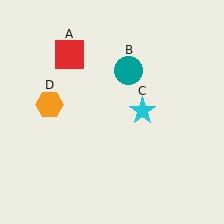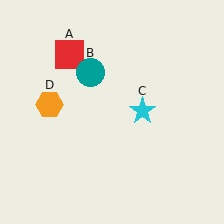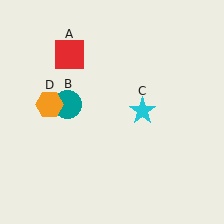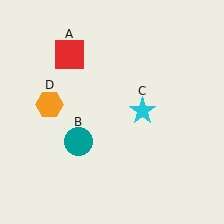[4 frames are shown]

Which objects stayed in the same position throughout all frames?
Red square (object A) and cyan star (object C) and orange hexagon (object D) remained stationary.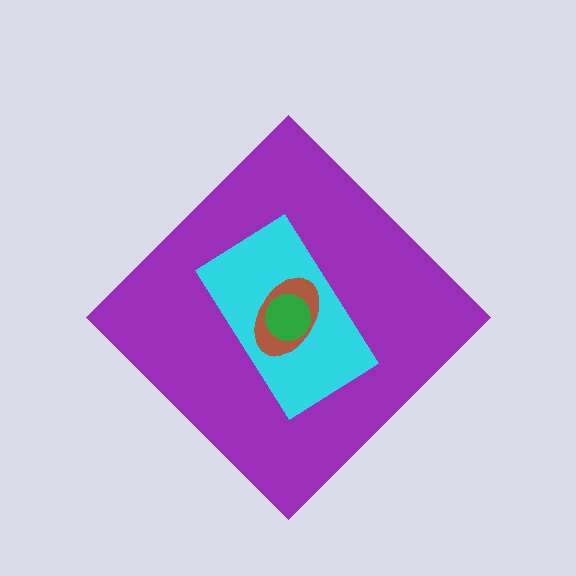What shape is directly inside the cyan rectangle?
The brown ellipse.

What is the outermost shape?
The purple diamond.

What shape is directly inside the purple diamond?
The cyan rectangle.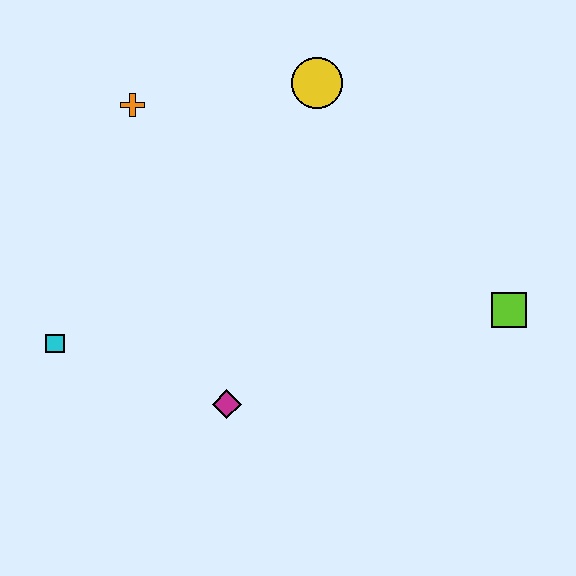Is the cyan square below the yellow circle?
Yes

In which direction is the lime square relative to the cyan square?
The lime square is to the right of the cyan square.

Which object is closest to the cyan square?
The magenta diamond is closest to the cyan square.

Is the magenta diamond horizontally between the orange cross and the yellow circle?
Yes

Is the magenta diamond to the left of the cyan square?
No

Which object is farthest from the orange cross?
The lime square is farthest from the orange cross.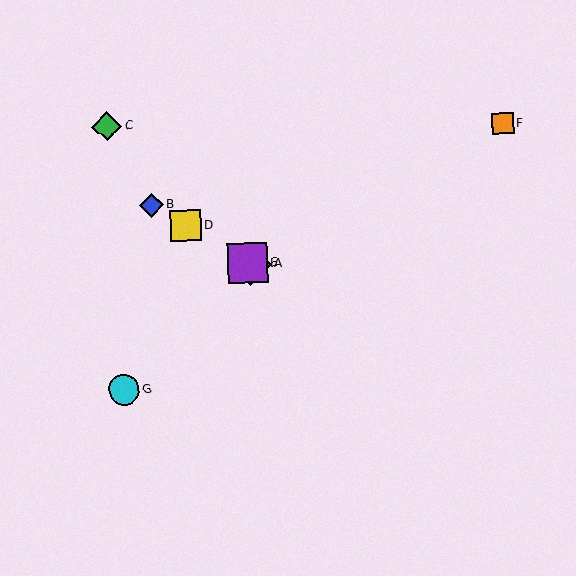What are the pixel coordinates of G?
Object G is at (124, 390).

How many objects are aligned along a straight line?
4 objects (A, B, D, E) are aligned along a straight line.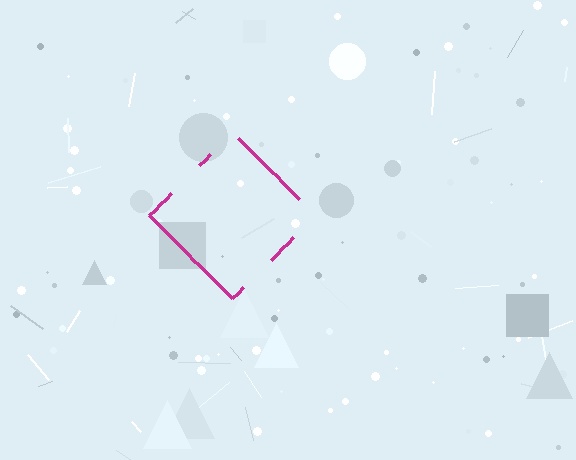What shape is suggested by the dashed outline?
The dashed outline suggests a diamond.